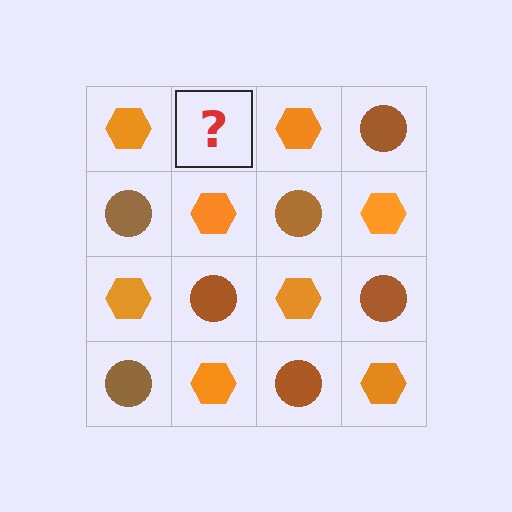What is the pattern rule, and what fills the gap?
The rule is that it alternates orange hexagon and brown circle in a checkerboard pattern. The gap should be filled with a brown circle.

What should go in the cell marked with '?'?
The missing cell should contain a brown circle.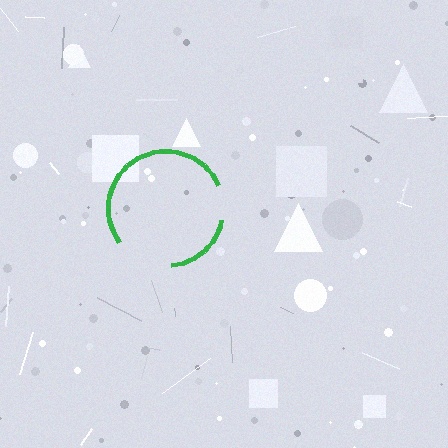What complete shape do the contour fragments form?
The contour fragments form a circle.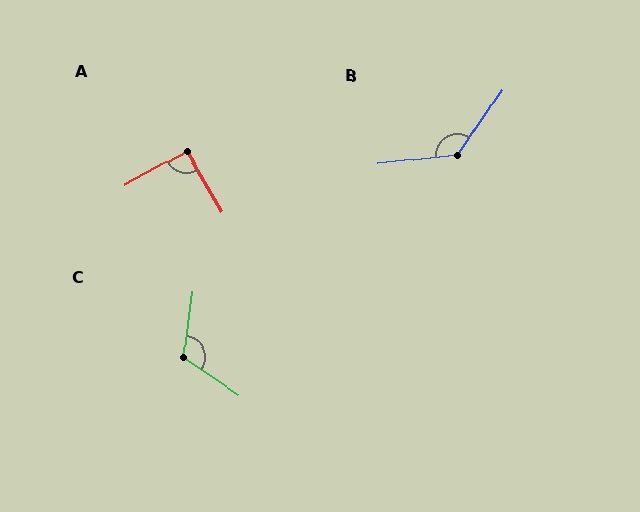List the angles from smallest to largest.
A (91°), C (116°), B (131°).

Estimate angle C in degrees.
Approximately 116 degrees.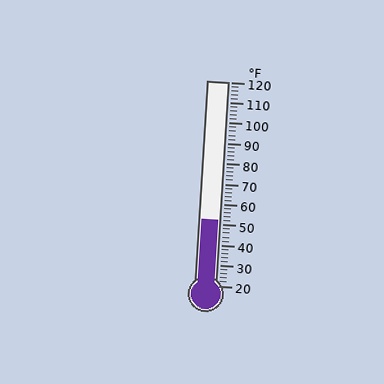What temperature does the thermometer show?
The thermometer shows approximately 52°F.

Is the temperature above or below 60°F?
The temperature is below 60°F.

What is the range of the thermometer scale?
The thermometer scale ranges from 20°F to 120°F.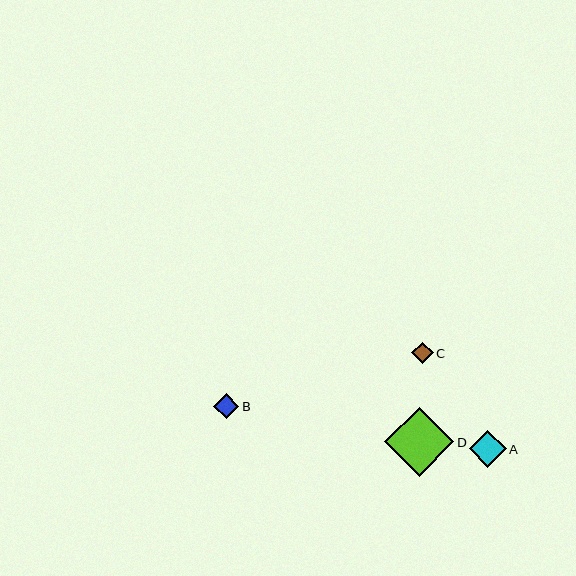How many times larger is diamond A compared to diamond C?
Diamond A is approximately 1.7 times the size of diamond C.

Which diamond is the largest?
Diamond D is the largest with a size of approximately 69 pixels.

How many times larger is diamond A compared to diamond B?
Diamond A is approximately 1.5 times the size of diamond B.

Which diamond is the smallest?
Diamond C is the smallest with a size of approximately 22 pixels.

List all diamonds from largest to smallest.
From largest to smallest: D, A, B, C.